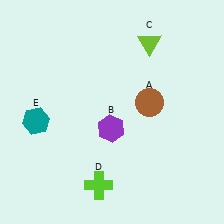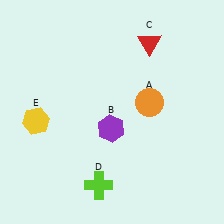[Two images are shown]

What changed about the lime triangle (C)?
In Image 1, C is lime. In Image 2, it changed to red.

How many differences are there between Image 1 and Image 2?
There are 3 differences between the two images.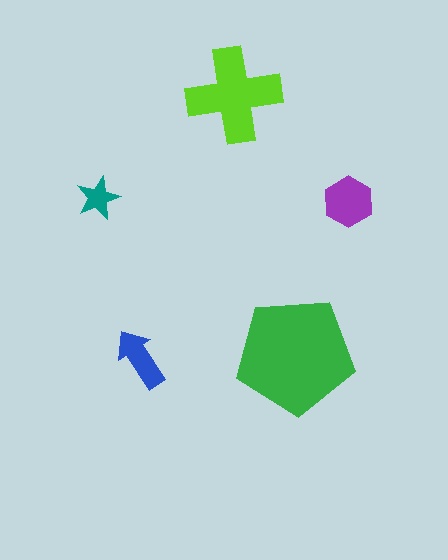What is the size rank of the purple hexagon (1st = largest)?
3rd.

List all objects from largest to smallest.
The green pentagon, the lime cross, the purple hexagon, the blue arrow, the teal star.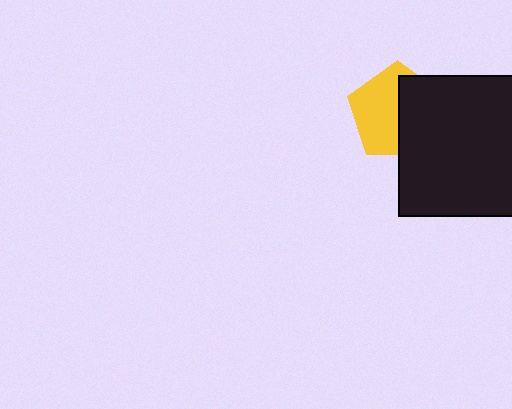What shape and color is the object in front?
The object in front is a black square.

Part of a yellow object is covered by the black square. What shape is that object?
It is a pentagon.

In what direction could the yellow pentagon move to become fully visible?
The yellow pentagon could move left. That would shift it out from behind the black square entirely.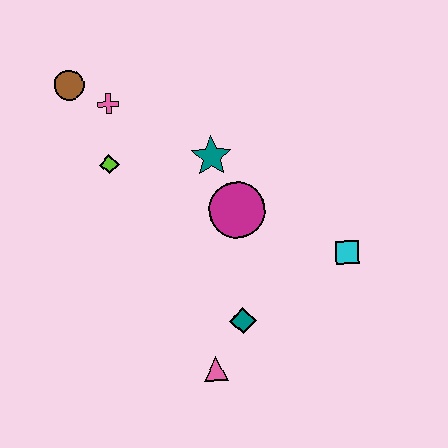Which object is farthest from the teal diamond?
The brown circle is farthest from the teal diamond.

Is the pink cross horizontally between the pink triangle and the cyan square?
No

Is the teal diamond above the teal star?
No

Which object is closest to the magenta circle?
The teal star is closest to the magenta circle.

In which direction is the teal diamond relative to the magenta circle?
The teal diamond is below the magenta circle.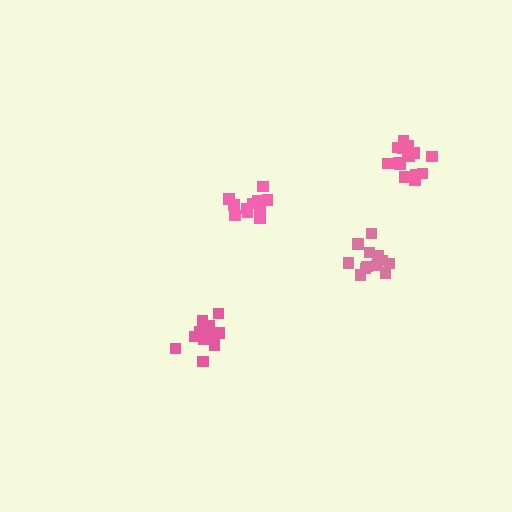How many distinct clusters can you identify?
There are 4 distinct clusters.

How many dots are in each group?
Group 1: 11 dots, Group 2: 13 dots, Group 3: 12 dots, Group 4: 16 dots (52 total).